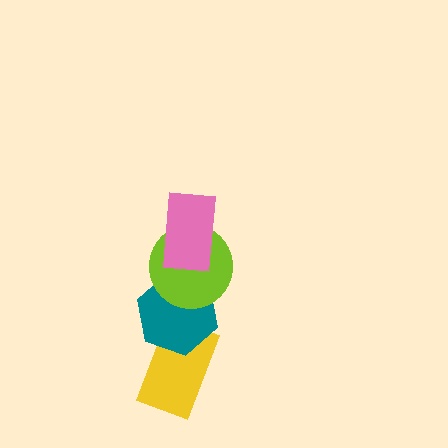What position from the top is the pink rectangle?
The pink rectangle is 1st from the top.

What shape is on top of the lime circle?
The pink rectangle is on top of the lime circle.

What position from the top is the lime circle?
The lime circle is 2nd from the top.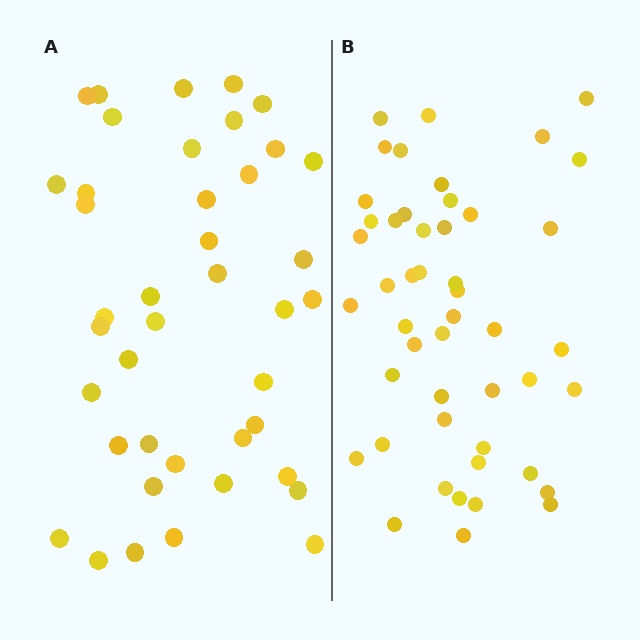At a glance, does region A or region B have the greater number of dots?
Region B (the right region) has more dots.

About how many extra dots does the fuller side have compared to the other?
Region B has roughly 8 or so more dots than region A.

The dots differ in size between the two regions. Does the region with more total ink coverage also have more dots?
No. Region A has more total ink coverage because its dots are larger, but region B actually contains more individual dots. Total area can be misleading — the number of items is what matters here.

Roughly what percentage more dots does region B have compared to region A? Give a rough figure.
About 15% more.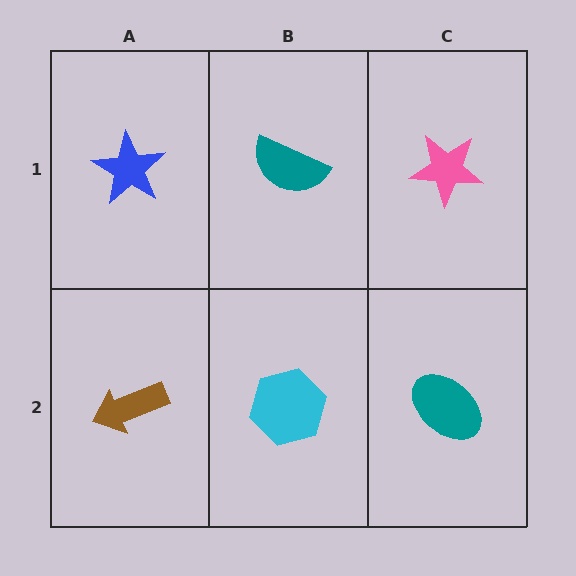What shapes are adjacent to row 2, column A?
A blue star (row 1, column A), a cyan hexagon (row 2, column B).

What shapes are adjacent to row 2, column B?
A teal semicircle (row 1, column B), a brown arrow (row 2, column A), a teal ellipse (row 2, column C).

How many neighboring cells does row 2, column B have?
3.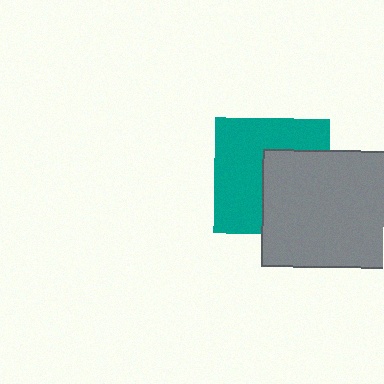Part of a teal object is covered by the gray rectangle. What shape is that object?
It is a square.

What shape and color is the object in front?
The object in front is a gray rectangle.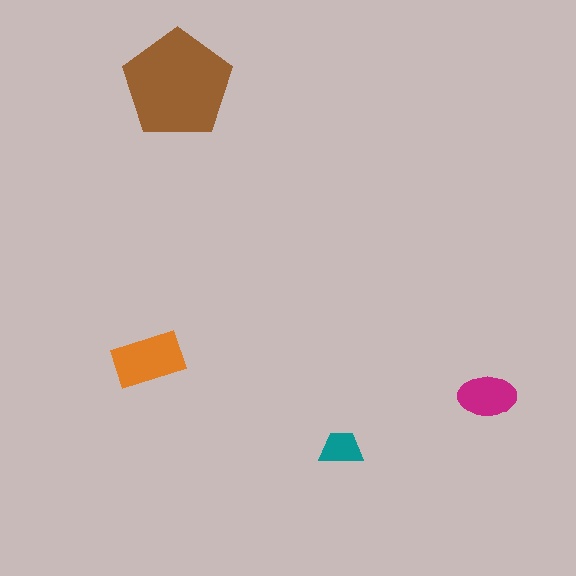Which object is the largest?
The brown pentagon.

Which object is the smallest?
The teal trapezoid.